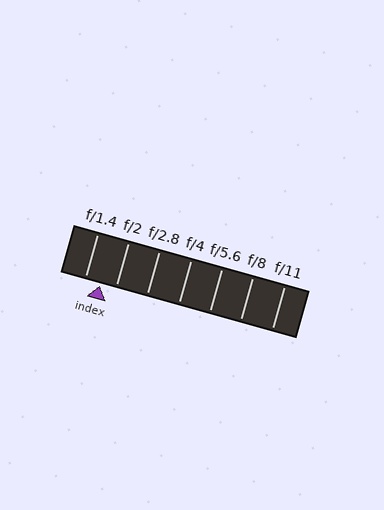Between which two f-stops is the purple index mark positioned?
The index mark is between f/1.4 and f/2.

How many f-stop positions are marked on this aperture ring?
There are 7 f-stop positions marked.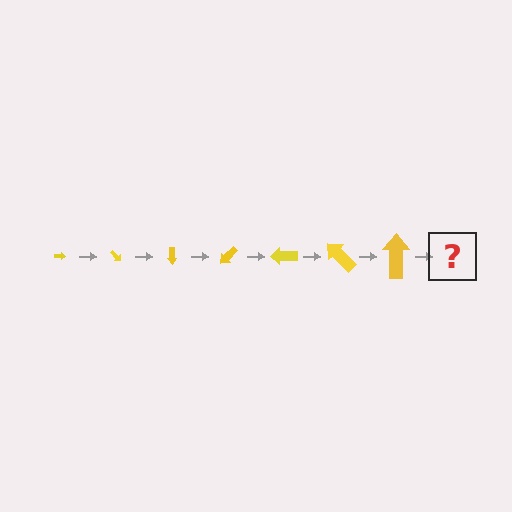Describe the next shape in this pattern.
It should be an arrow, larger than the previous one and rotated 315 degrees from the start.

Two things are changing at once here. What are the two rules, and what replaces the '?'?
The two rules are that the arrow grows larger each step and it rotates 45 degrees each step. The '?' should be an arrow, larger than the previous one and rotated 315 degrees from the start.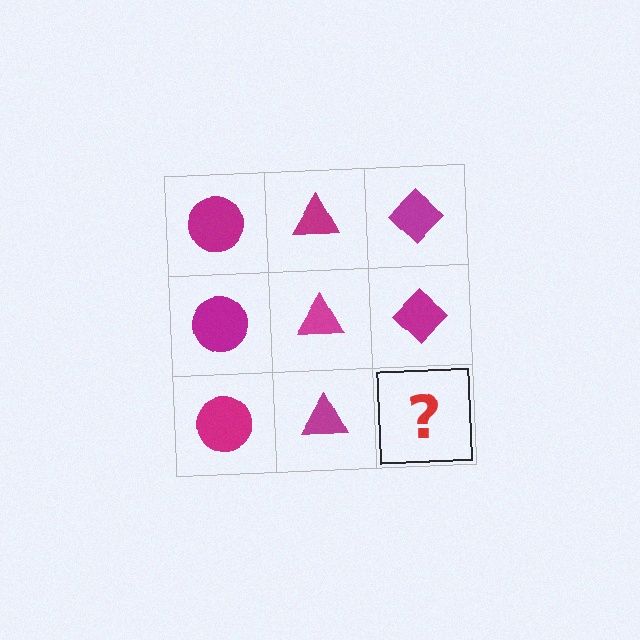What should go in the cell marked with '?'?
The missing cell should contain a magenta diamond.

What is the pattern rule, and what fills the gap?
The rule is that each column has a consistent shape. The gap should be filled with a magenta diamond.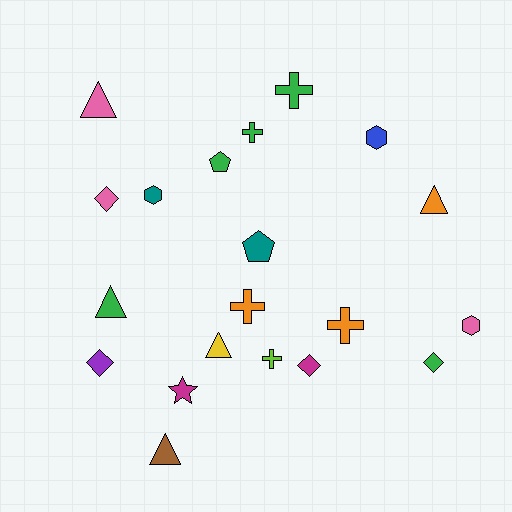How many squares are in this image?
There are no squares.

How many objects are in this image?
There are 20 objects.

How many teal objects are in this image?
There are 2 teal objects.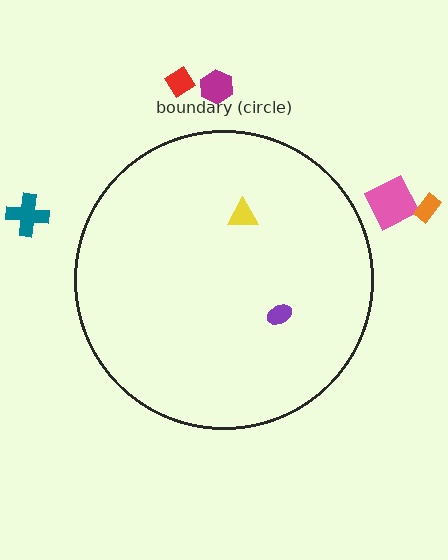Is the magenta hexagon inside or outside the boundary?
Outside.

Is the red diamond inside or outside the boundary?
Outside.